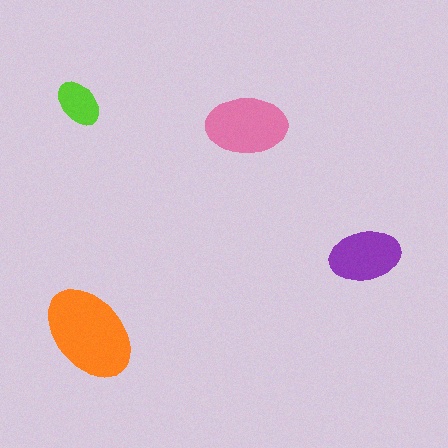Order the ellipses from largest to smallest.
the orange one, the pink one, the purple one, the lime one.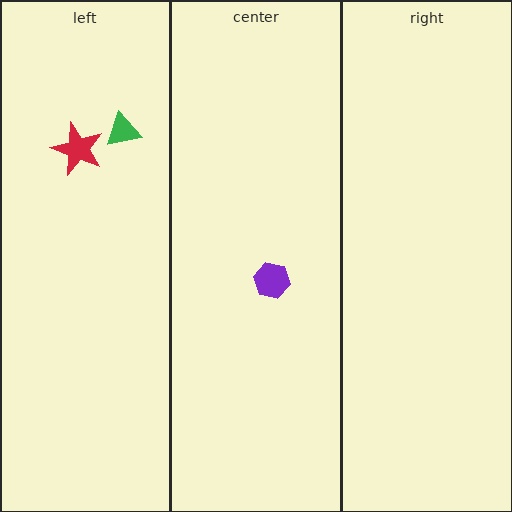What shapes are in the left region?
The red star, the green triangle.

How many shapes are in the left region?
2.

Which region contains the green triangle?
The left region.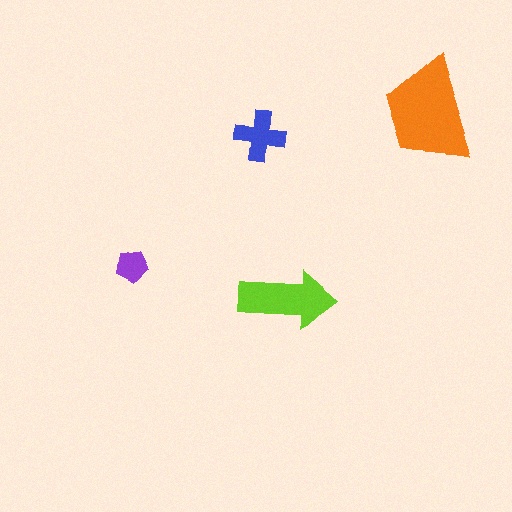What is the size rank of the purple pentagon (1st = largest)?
4th.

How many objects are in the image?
There are 4 objects in the image.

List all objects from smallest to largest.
The purple pentagon, the blue cross, the lime arrow, the orange trapezoid.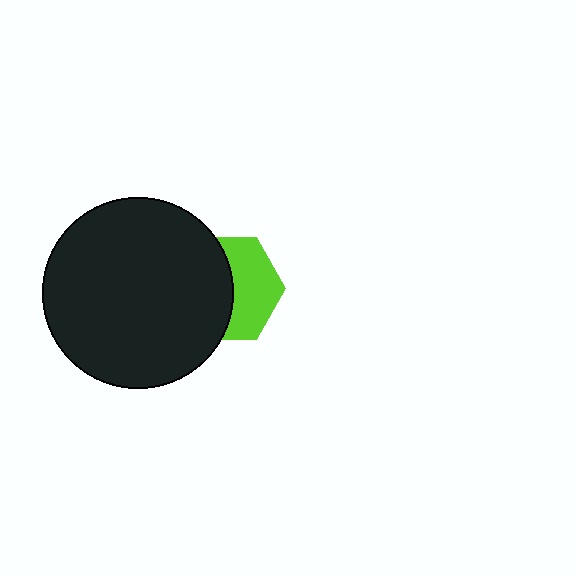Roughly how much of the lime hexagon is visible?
About half of it is visible (roughly 48%).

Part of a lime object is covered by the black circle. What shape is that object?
It is a hexagon.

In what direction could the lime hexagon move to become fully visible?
The lime hexagon could move right. That would shift it out from behind the black circle entirely.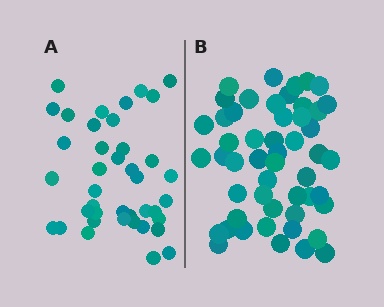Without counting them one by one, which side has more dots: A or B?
Region B (the right region) has more dots.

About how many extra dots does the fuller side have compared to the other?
Region B has roughly 12 or so more dots than region A.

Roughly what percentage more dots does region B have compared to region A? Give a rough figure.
About 30% more.